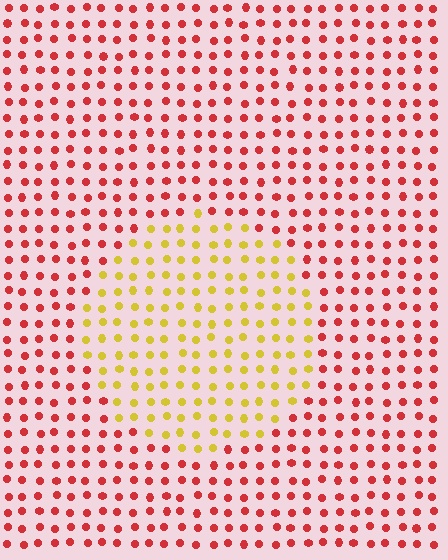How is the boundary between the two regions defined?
The boundary is defined purely by a slight shift in hue (about 58 degrees). Spacing, size, and orientation are identical on both sides.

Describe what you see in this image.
The image is filled with small red elements in a uniform arrangement. A circle-shaped region is visible where the elements are tinted to a slightly different hue, forming a subtle color boundary.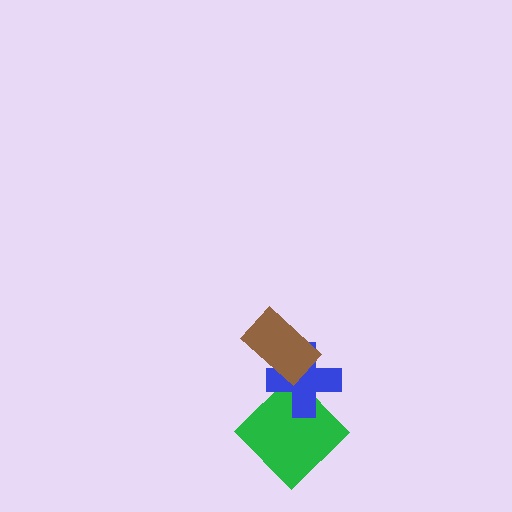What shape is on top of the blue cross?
The brown rectangle is on top of the blue cross.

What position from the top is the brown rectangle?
The brown rectangle is 1st from the top.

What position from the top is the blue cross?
The blue cross is 2nd from the top.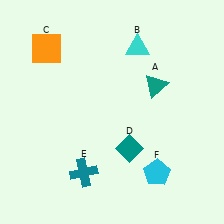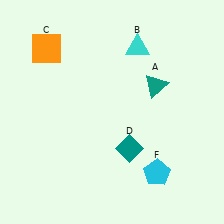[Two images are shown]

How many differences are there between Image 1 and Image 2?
There is 1 difference between the two images.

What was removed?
The teal cross (E) was removed in Image 2.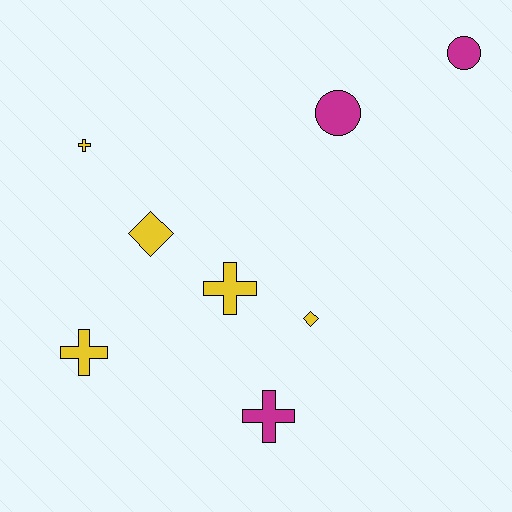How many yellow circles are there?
There are no yellow circles.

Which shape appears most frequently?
Cross, with 4 objects.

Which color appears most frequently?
Yellow, with 5 objects.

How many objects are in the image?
There are 8 objects.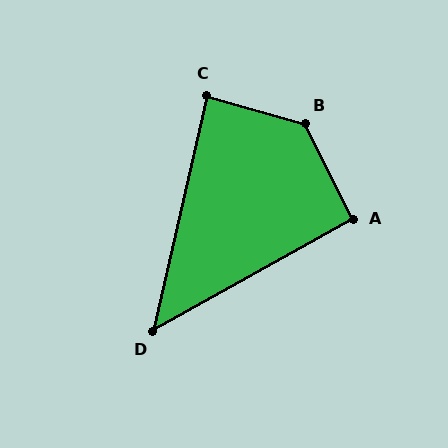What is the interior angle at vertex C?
Approximately 87 degrees (approximately right).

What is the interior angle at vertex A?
Approximately 93 degrees (approximately right).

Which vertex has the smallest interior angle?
D, at approximately 48 degrees.